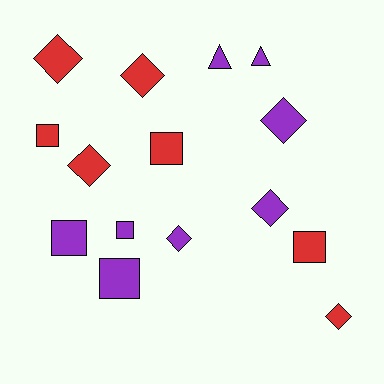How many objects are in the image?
There are 15 objects.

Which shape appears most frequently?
Diamond, with 7 objects.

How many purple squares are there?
There are 3 purple squares.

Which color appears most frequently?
Purple, with 8 objects.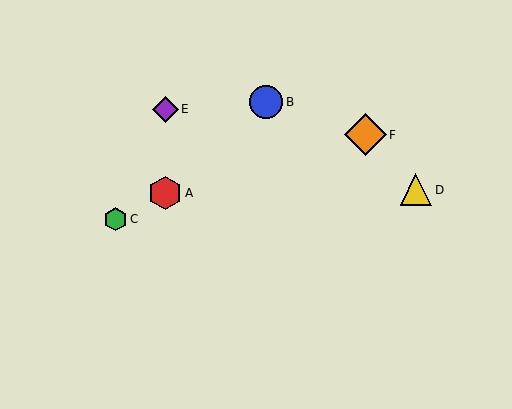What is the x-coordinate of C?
Object C is at x≈115.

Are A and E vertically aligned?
Yes, both are at x≈165.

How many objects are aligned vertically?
2 objects (A, E) are aligned vertically.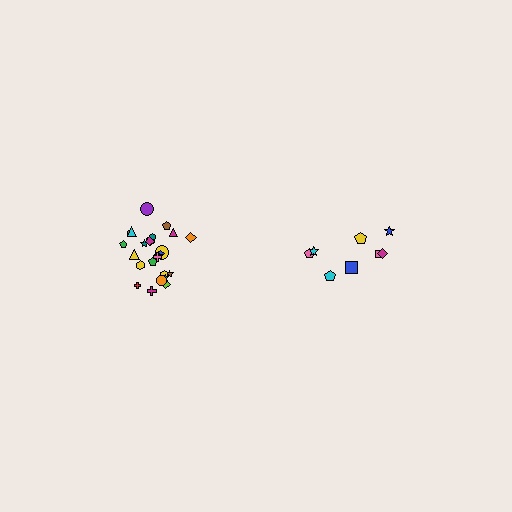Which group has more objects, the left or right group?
The left group.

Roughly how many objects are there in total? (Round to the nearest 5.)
Roughly 35 objects in total.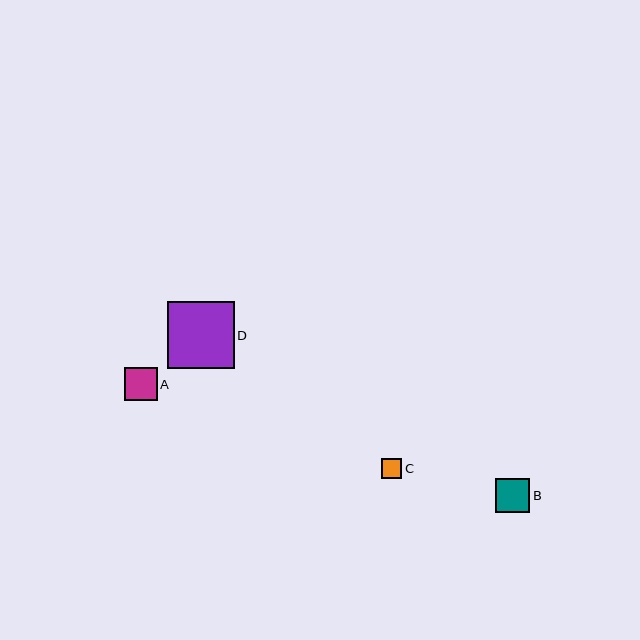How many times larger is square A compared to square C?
Square A is approximately 1.6 times the size of square C.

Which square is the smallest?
Square C is the smallest with a size of approximately 20 pixels.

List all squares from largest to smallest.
From largest to smallest: D, B, A, C.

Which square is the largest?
Square D is the largest with a size of approximately 67 pixels.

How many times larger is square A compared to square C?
Square A is approximately 1.6 times the size of square C.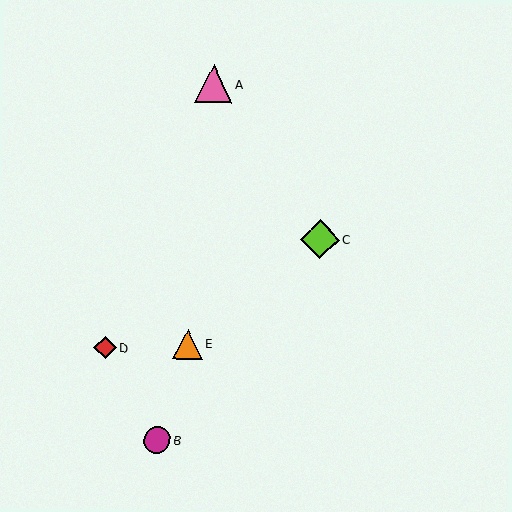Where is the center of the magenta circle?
The center of the magenta circle is at (157, 440).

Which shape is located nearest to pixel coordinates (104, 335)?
The red diamond (labeled D) at (105, 348) is nearest to that location.